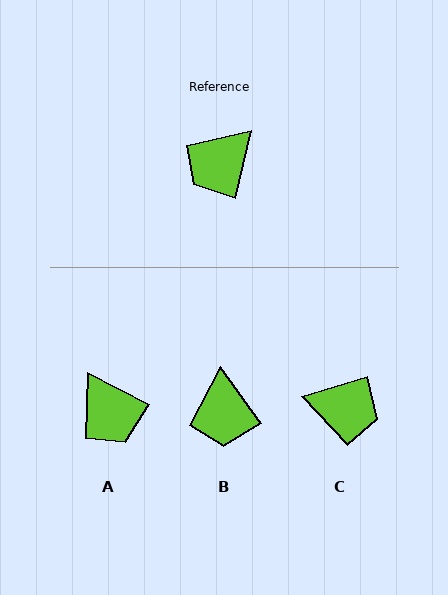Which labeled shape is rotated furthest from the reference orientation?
C, about 120 degrees away.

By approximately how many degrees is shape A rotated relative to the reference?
Approximately 76 degrees counter-clockwise.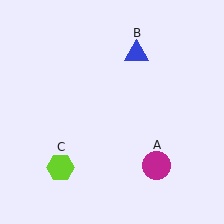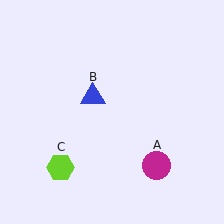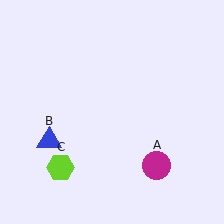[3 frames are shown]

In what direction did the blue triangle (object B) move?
The blue triangle (object B) moved down and to the left.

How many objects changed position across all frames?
1 object changed position: blue triangle (object B).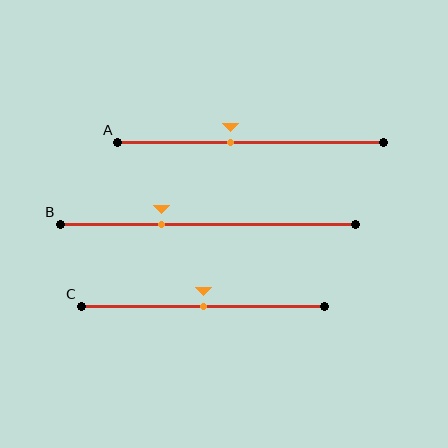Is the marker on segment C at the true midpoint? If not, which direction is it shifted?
Yes, the marker on segment C is at the true midpoint.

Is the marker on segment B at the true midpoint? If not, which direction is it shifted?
No, the marker on segment B is shifted to the left by about 16% of the segment length.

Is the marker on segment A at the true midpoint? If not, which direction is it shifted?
No, the marker on segment A is shifted to the left by about 8% of the segment length.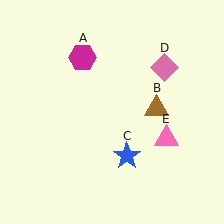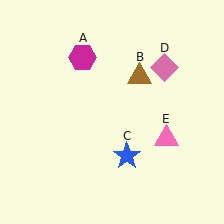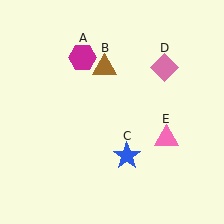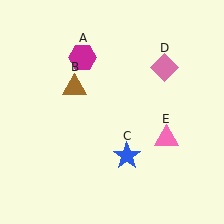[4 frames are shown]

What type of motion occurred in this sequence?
The brown triangle (object B) rotated counterclockwise around the center of the scene.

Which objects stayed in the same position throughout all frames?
Magenta hexagon (object A) and blue star (object C) and pink diamond (object D) and pink triangle (object E) remained stationary.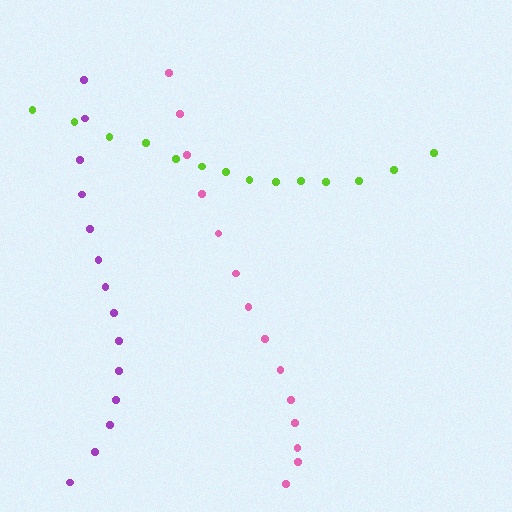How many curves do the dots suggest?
There are 3 distinct paths.